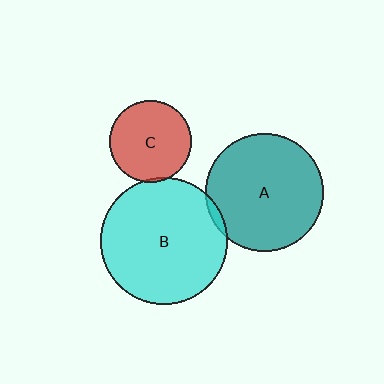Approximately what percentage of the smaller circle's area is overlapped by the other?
Approximately 5%.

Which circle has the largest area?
Circle B (cyan).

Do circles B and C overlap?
Yes.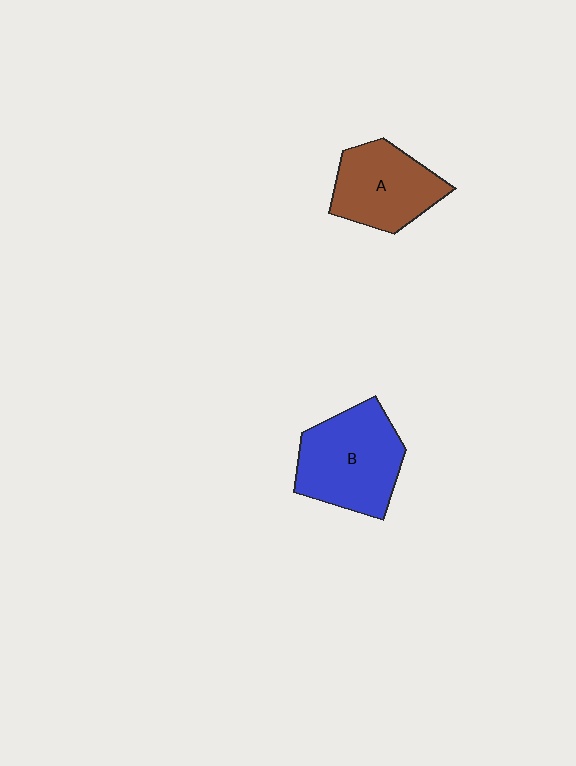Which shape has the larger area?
Shape B (blue).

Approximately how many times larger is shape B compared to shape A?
Approximately 1.2 times.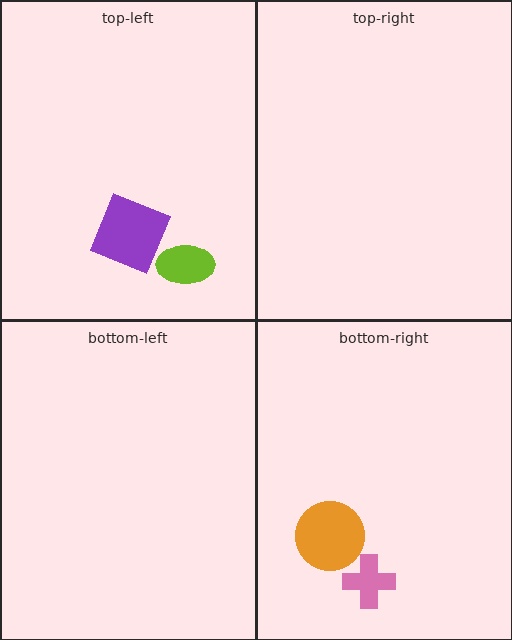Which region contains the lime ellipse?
The top-left region.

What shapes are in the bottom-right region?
The orange circle, the pink cross.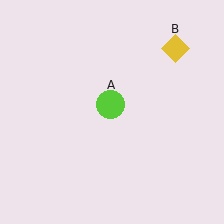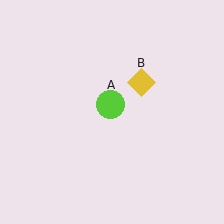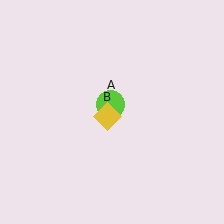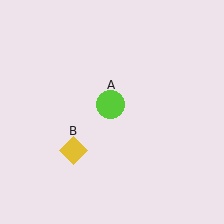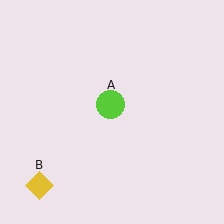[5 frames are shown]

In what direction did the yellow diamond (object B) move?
The yellow diamond (object B) moved down and to the left.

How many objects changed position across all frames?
1 object changed position: yellow diamond (object B).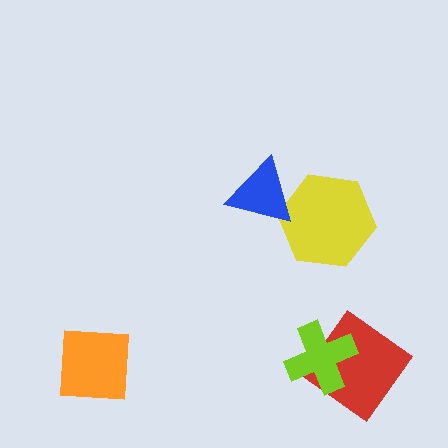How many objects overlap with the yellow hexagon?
1 object overlaps with the yellow hexagon.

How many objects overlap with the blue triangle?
1 object overlaps with the blue triangle.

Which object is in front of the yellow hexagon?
The blue triangle is in front of the yellow hexagon.